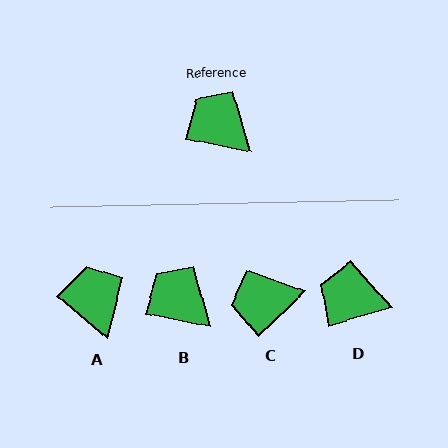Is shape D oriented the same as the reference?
No, it is off by about 27 degrees.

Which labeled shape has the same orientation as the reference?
B.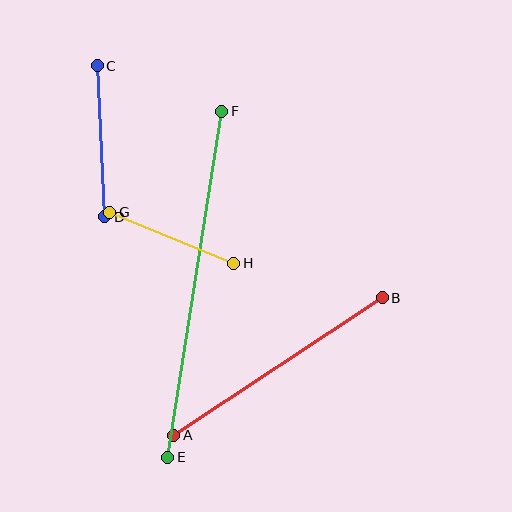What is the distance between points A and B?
The distance is approximately 249 pixels.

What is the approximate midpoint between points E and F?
The midpoint is at approximately (195, 284) pixels.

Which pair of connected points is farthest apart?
Points E and F are farthest apart.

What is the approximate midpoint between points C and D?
The midpoint is at approximately (101, 141) pixels.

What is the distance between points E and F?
The distance is approximately 350 pixels.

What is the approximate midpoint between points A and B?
The midpoint is at approximately (278, 366) pixels.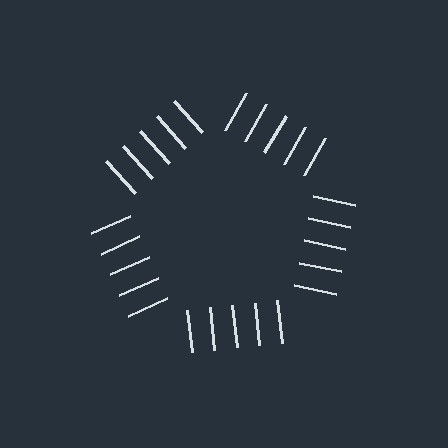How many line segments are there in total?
25 — 5 along each of the 5 edges.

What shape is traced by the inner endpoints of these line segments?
An illusory pentagon — the line segments terminate on its edges but no continuous stroke is drawn.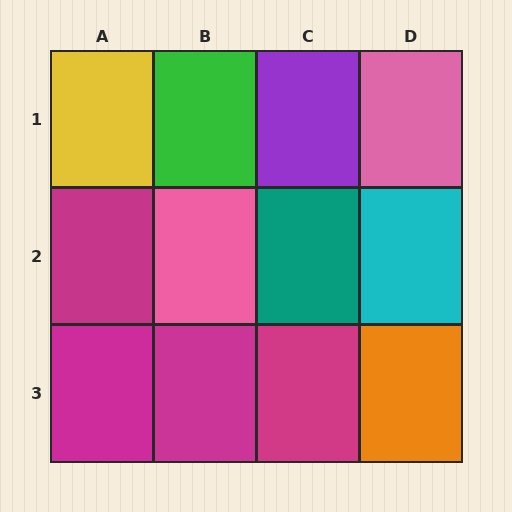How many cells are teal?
1 cell is teal.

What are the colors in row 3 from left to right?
Magenta, magenta, magenta, orange.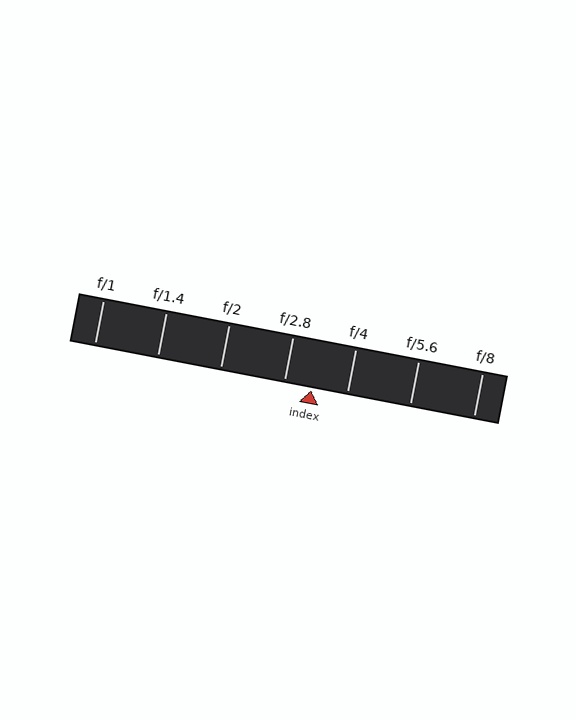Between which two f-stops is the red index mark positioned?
The index mark is between f/2.8 and f/4.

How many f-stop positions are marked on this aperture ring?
There are 7 f-stop positions marked.